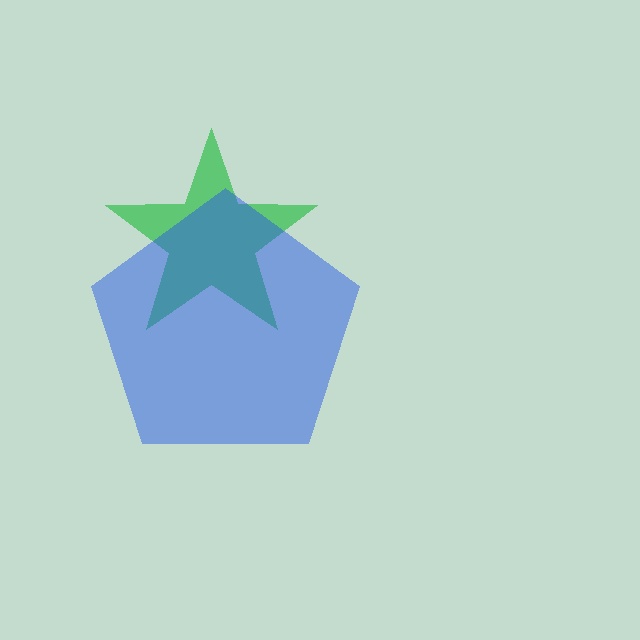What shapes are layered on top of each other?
The layered shapes are: a green star, a blue pentagon.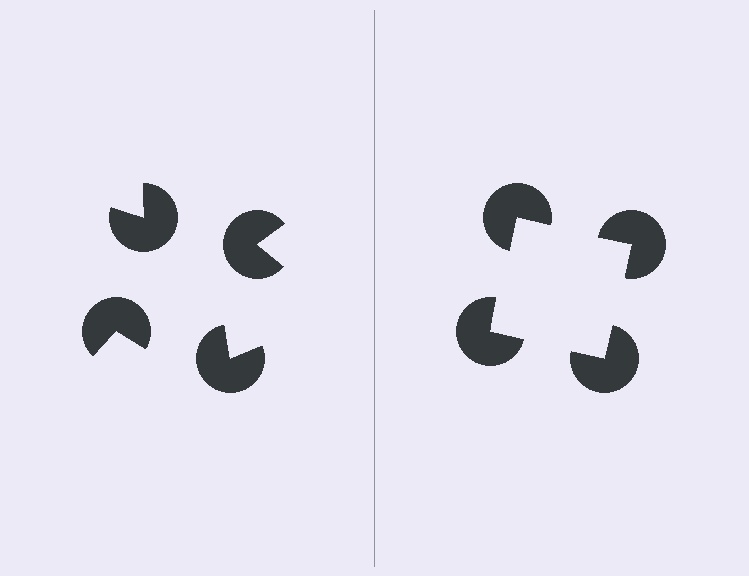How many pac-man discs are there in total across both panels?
8 — 4 on each side.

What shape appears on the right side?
An illusory square.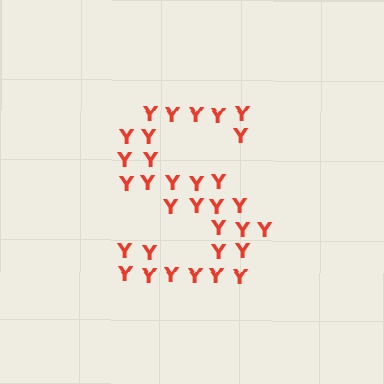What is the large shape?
The large shape is the letter S.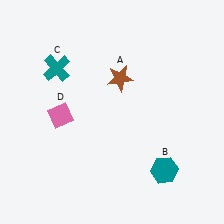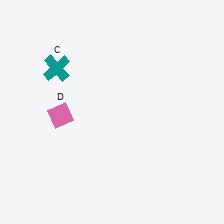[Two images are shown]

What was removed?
The brown star (A), the teal hexagon (B) were removed in Image 2.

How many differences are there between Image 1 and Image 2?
There are 2 differences between the two images.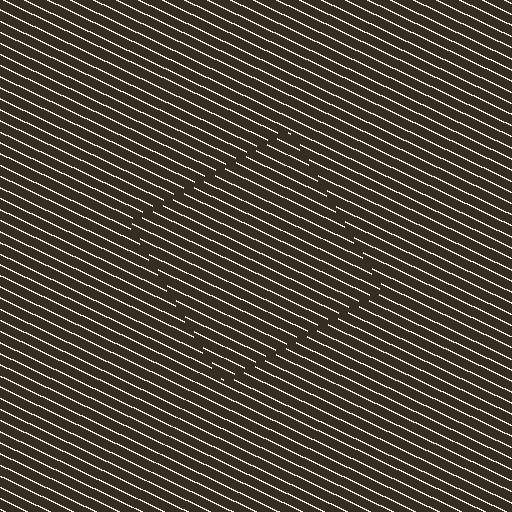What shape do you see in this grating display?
An illusory square. The interior of the shape contains the same grating, shifted by half a period — the contour is defined by the phase discontinuity where line-ends from the inner and outer gratings abut.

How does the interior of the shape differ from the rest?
The interior of the shape contains the same grating, shifted by half a period — the contour is defined by the phase discontinuity where line-ends from the inner and outer gratings abut.